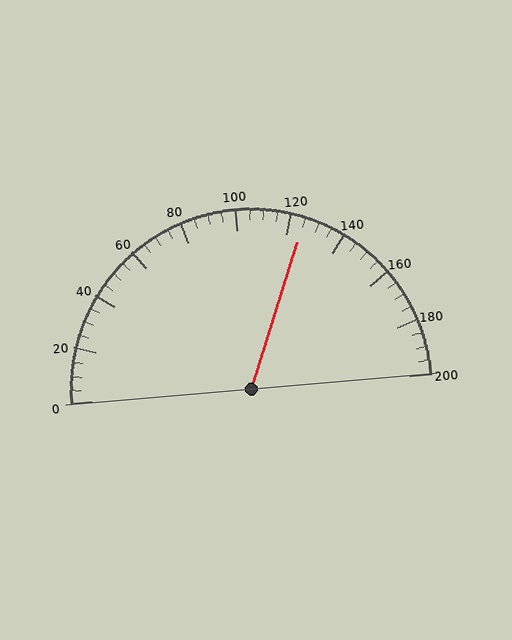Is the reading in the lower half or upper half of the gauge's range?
The reading is in the upper half of the range (0 to 200).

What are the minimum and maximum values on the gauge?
The gauge ranges from 0 to 200.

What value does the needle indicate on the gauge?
The needle indicates approximately 125.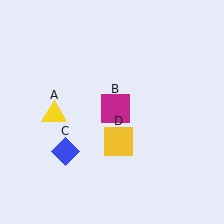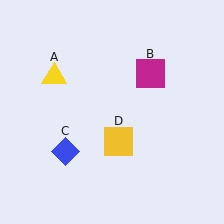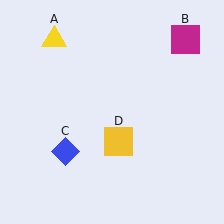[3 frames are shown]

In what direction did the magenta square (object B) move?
The magenta square (object B) moved up and to the right.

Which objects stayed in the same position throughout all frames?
Blue diamond (object C) and yellow square (object D) remained stationary.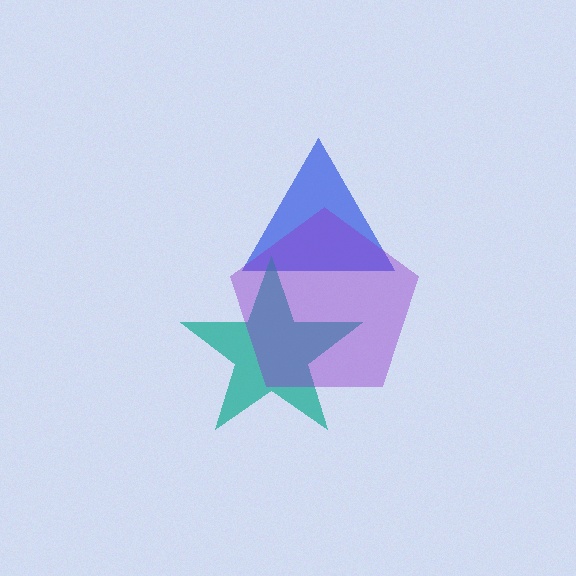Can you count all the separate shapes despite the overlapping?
Yes, there are 3 separate shapes.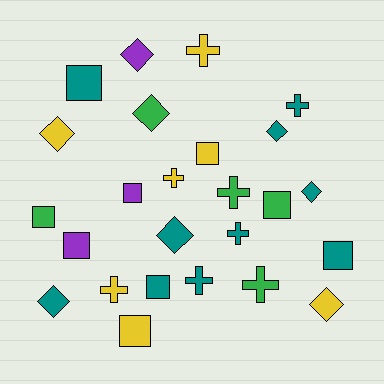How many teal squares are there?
There are 3 teal squares.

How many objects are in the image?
There are 25 objects.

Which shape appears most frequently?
Square, with 9 objects.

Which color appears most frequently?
Teal, with 10 objects.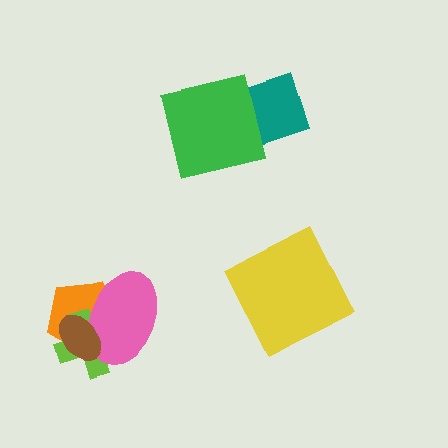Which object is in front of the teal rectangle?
The green square is in front of the teal rectangle.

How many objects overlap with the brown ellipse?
3 objects overlap with the brown ellipse.